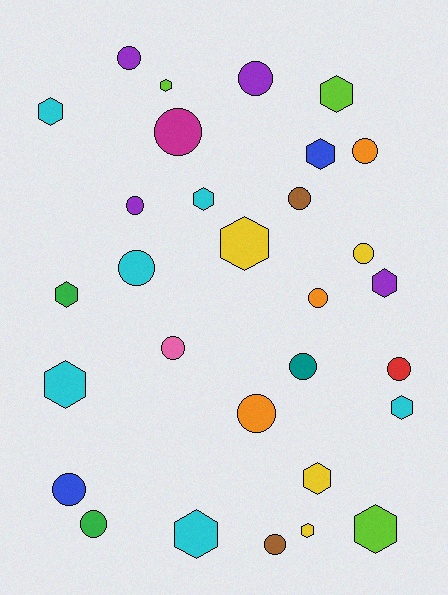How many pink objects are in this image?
There is 1 pink object.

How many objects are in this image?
There are 30 objects.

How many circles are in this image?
There are 16 circles.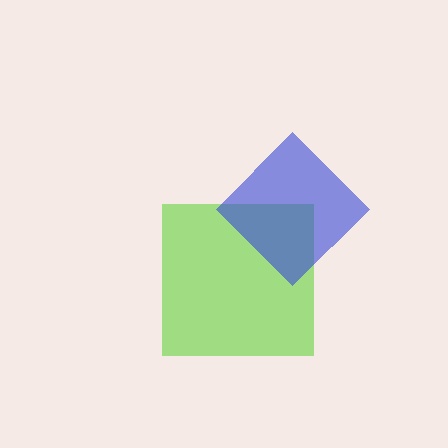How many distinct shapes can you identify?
There are 2 distinct shapes: a lime square, a blue diamond.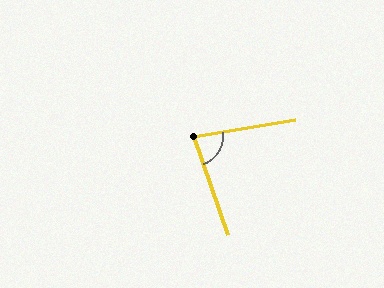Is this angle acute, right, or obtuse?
It is acute.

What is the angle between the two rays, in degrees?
Approximately 80 degrees.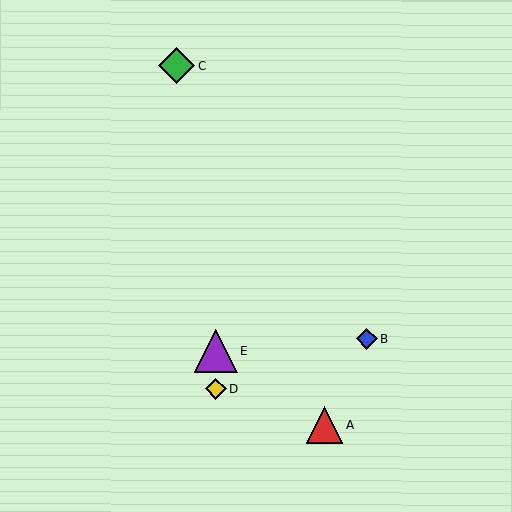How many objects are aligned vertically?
2 objects (D, E) are aligned vertically.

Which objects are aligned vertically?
Objects D, E are aligned vertically.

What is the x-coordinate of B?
Object B is at x≈366.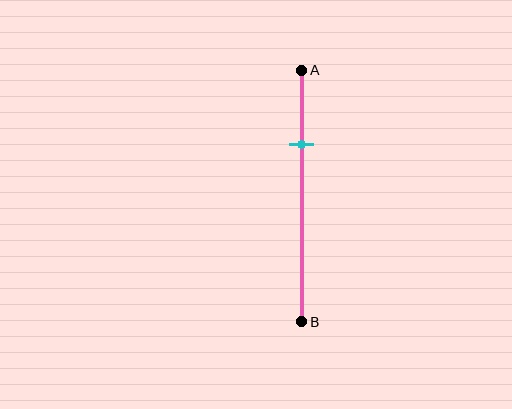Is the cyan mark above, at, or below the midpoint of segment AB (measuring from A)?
The cyan mark is above the midpoint of segment AB.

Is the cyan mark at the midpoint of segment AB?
No, the mark is at about 30% from A, not at the 50% midpoint.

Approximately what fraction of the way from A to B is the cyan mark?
The cyan mark is approximately 30% of the way from A to B.